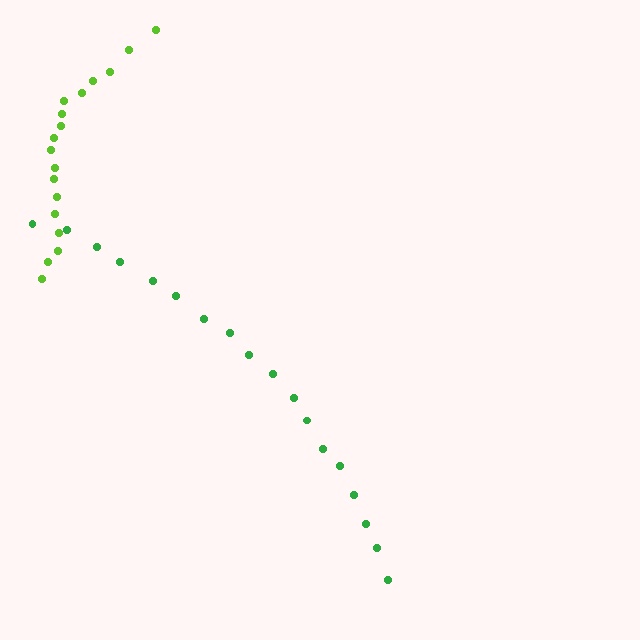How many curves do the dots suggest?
There are 2 distinct paths.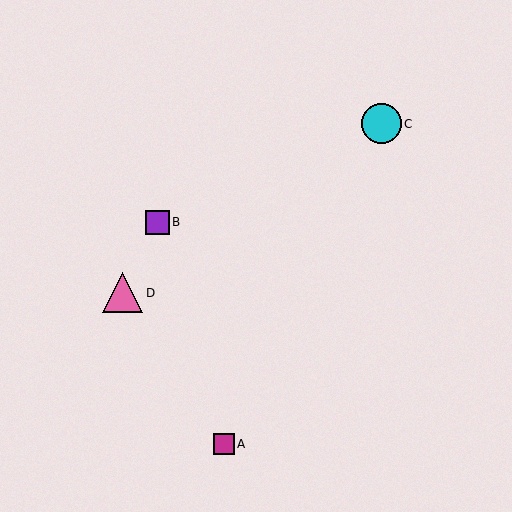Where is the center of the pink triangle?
The center of the pink triangle is at (123, 293).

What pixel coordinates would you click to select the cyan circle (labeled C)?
Click at (381, 124) to select the cyan circle C.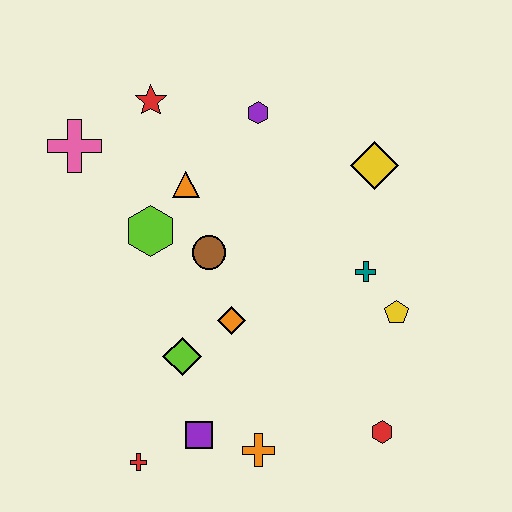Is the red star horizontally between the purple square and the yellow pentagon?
No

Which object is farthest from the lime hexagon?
The red hexagon is farthest from the lime hexagon.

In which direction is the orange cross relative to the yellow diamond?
The orange cross is below the yellow diamond.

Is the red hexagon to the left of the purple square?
No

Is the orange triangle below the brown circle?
No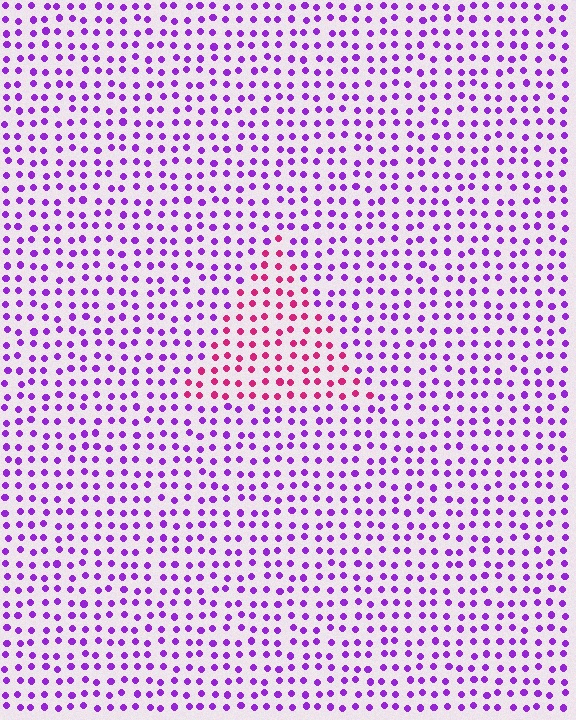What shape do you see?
I see a triangle.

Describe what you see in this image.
The image is filled with small purple elements in a uniform arrangement. A triangle-shaped region is visible where the elements are tinted to a slightly different hue, forming a subtle color boundary.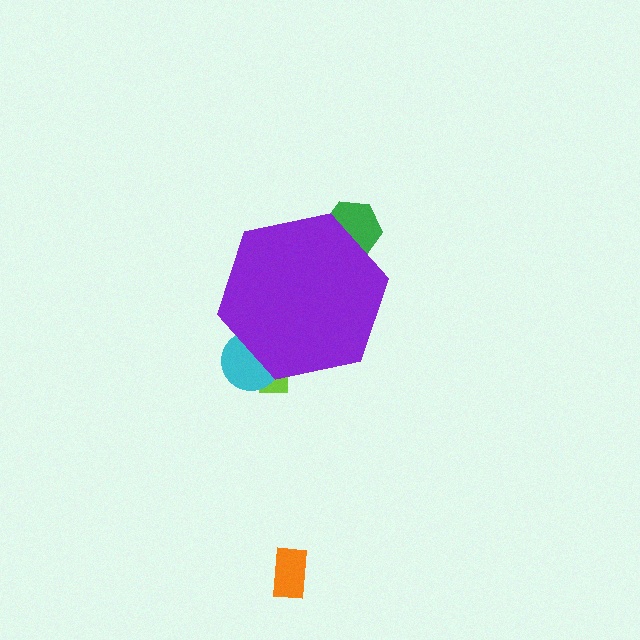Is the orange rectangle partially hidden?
No, the orange rectangle is fully visible.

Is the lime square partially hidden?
Yes, the lime square is partially hidden behind the purple hexagon.